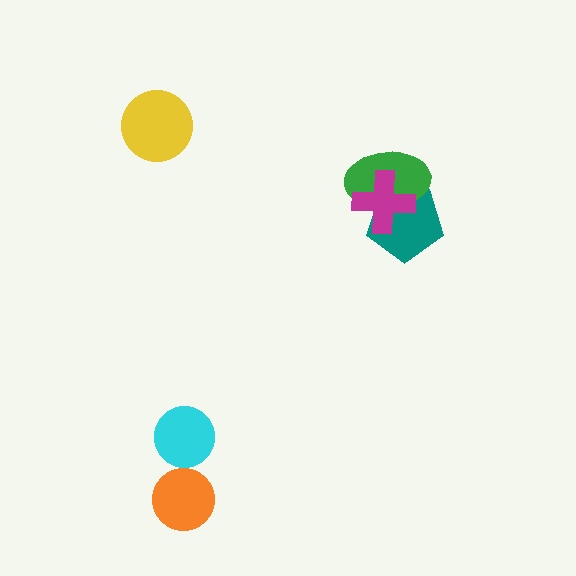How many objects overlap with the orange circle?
0 objects overlap with the orange circle.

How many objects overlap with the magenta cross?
2 objects overlap with the magenta cross.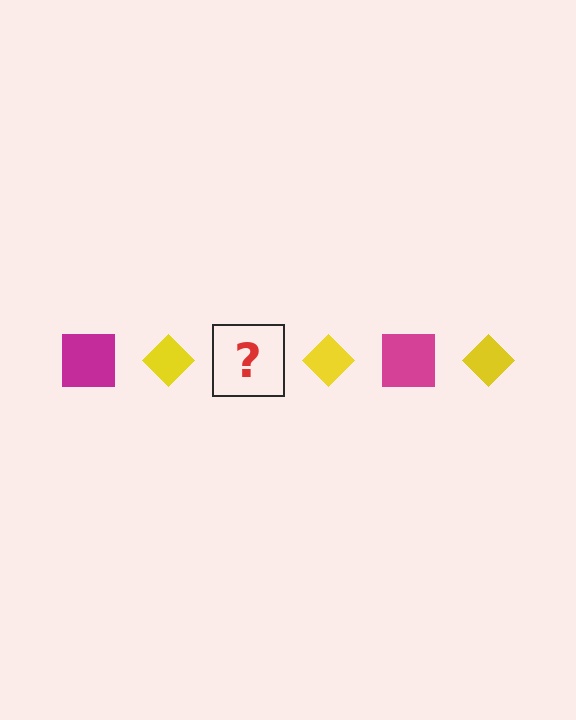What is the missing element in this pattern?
The missing element is a magenta square.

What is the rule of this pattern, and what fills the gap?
The rule is that the pattern alternates between magenta square and yellow diamond. The gap should be filled with a magenta square.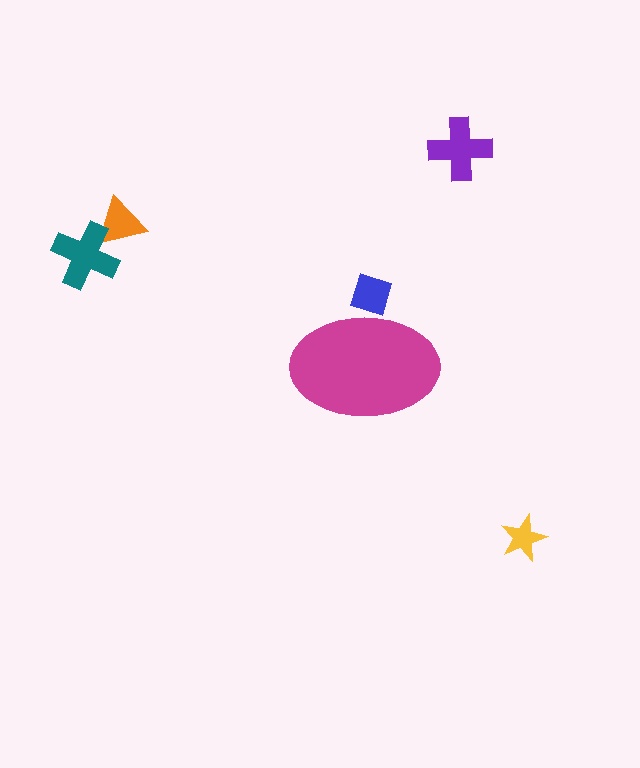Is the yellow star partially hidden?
No, the yellow star is fully visible.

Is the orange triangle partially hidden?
No, the orange triangle is fully visible.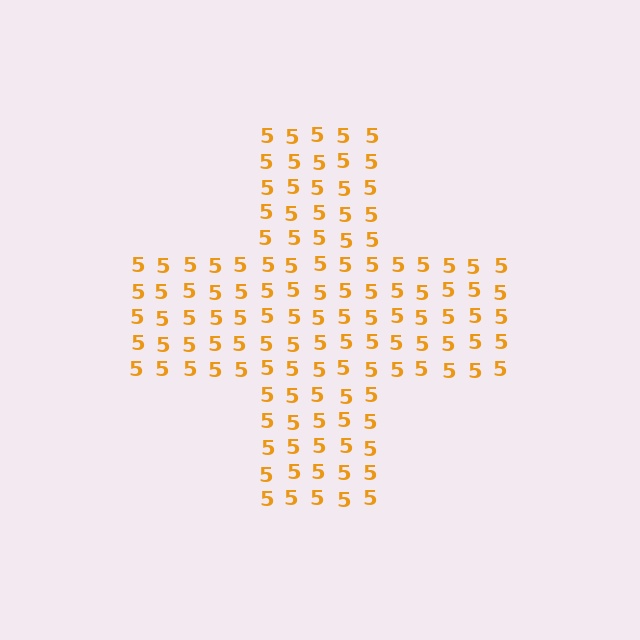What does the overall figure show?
The overall figure shows a cross.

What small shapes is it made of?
It is made of small digit 5's.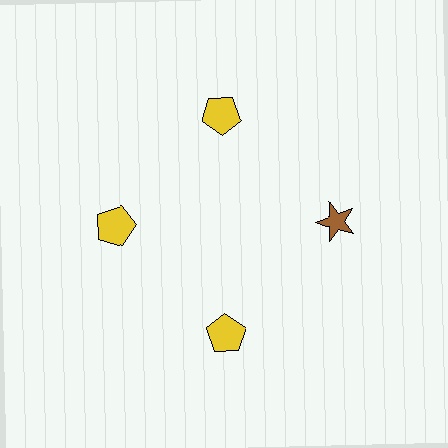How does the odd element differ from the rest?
It differs in both color (brown instead of yellow) and shape (star instead of pentagon).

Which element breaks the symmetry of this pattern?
The brown star at roughly the 3 o'clock position breaks the symmetry. All other shapes are yellow pentagons.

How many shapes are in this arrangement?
There are 4 shapes arranged in a ring pattern.